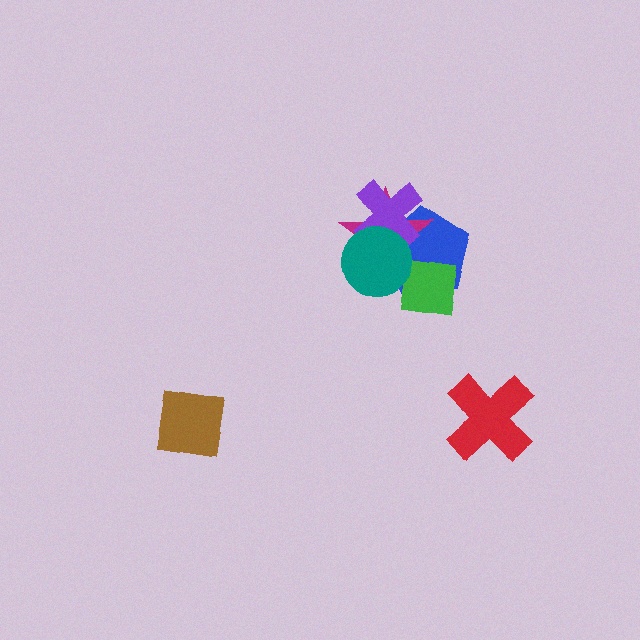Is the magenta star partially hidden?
Yes, it is partially covered by another shape.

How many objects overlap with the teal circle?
4 objects overlap with the teal circle.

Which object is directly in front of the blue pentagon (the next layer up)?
The magenta star is directly in front of the blue pentagon.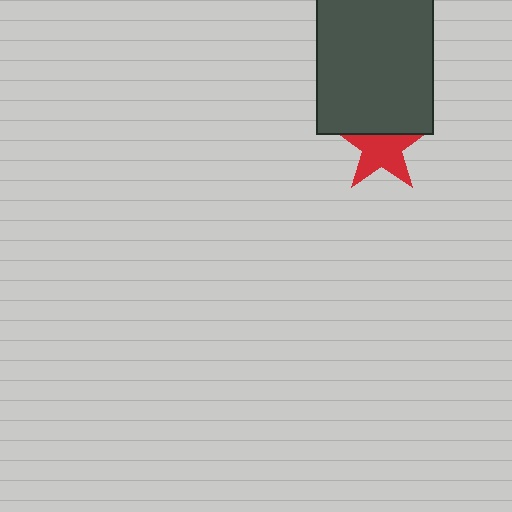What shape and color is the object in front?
The object in front is a dark gray rectangle.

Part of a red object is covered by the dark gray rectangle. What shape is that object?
It is a star.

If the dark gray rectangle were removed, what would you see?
You would see the complete red star.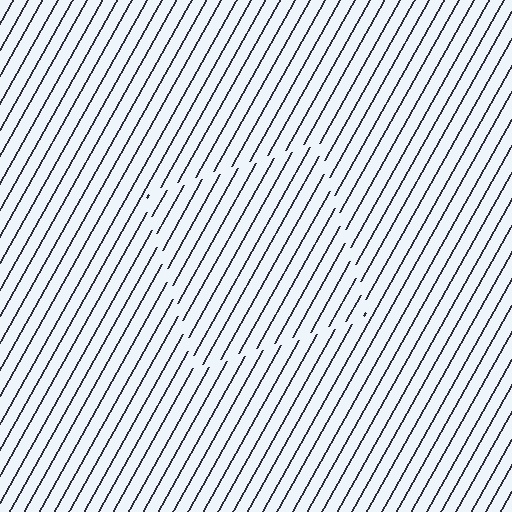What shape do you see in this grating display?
An illusory square. The interior of the shape contains the same grating, shifted by half a period — the contour is defined by the phase discontinuity where line-ends from the inner and outer gratings abut.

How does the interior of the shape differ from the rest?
The interior of the shape contains the same grating, shifted by half a period — the contour is defined by the phase discontinuity where line-ends from the inner and outer gratings abut.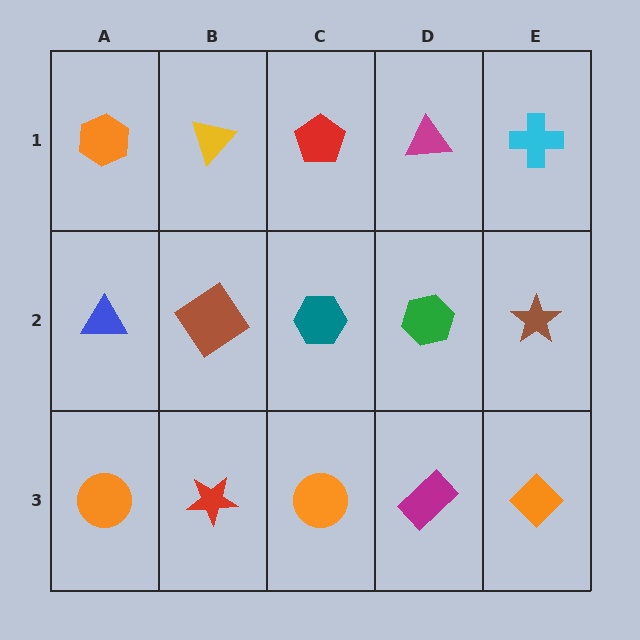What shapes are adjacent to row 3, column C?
A teal hexagon (row 2, column C), a red star (row 3, column B), a magenta rectangle (row 3, column D).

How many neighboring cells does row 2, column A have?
3.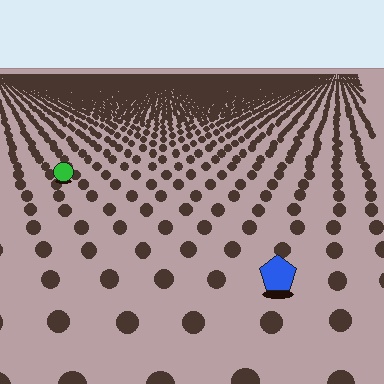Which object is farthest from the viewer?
The green circle is farthest from the viewer. It appears smaller and the ground texture around it is denser.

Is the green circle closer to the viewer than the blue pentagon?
No. The blue pentagon is closer — you can tell from the texture gradient: the ground texture is coarser near it.